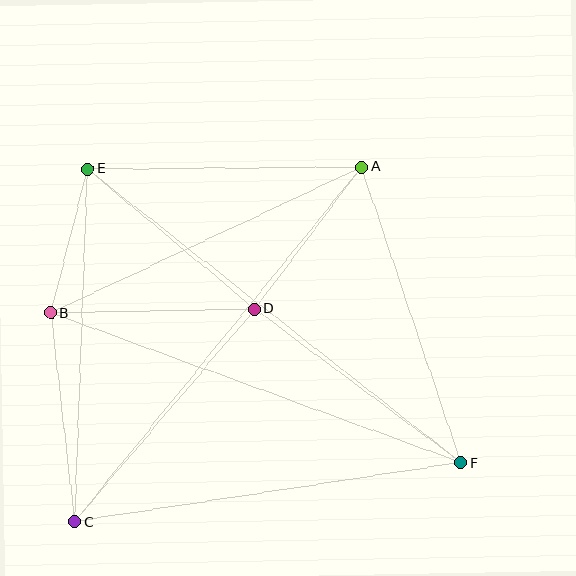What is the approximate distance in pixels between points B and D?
The distance between B and D is approximately 204 pixels.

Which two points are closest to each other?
Points B and E are closest to each other.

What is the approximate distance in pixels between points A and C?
The distance between A and C is approximately 456 pixels.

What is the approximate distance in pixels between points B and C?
The distance between B and C is approximately 210 pixels.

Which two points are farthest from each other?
Points E and F are farthest from each other.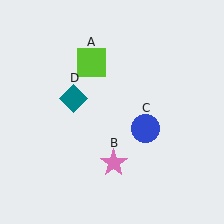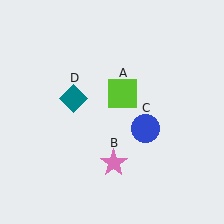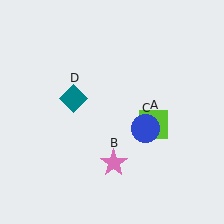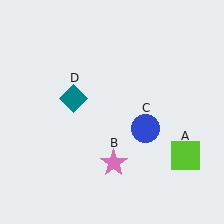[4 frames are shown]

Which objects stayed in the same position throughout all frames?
Pink star (object B) and blue circle (object C) and teal diamond (object D) remained stationary.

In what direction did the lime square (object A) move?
The lime square (object A) moved down and to the right.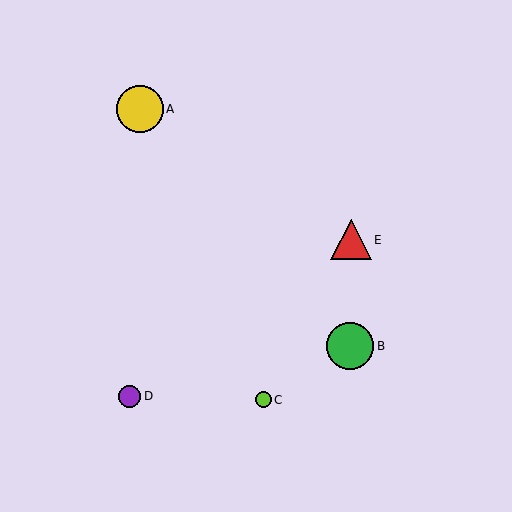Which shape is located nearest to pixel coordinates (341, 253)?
The red triangle (labeled E) at (351, 240) is nearest to that location.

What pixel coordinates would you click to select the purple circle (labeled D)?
Click at (129, 396) to select the purple circle D.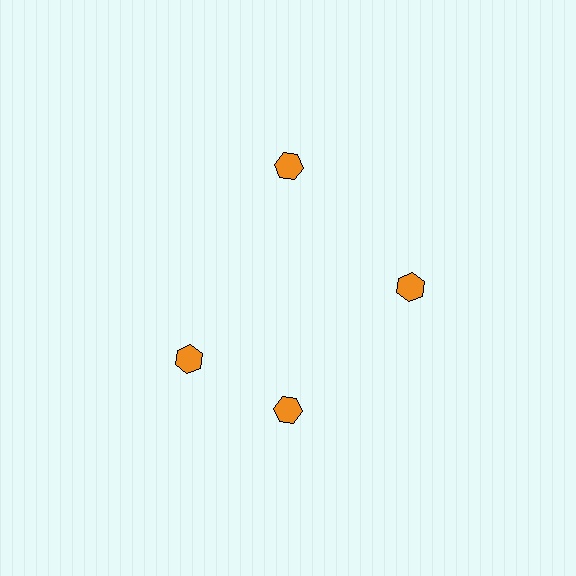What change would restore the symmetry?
The symmetry would be restored by rotating it back into even spacing with its neighbors so that all 4 hexagons sit at equal angles and equal distance from the center.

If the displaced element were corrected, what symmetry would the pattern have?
It would have 4-fold rotational symmetry — the pattern would map onto itself every 90 degrees.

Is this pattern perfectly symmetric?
No. The 4 orange hexagons are arranged in a ring, but one element near the 9 o'clock position is rotated out of alignment along the ring, breaking the 4-fold rotational symmetry.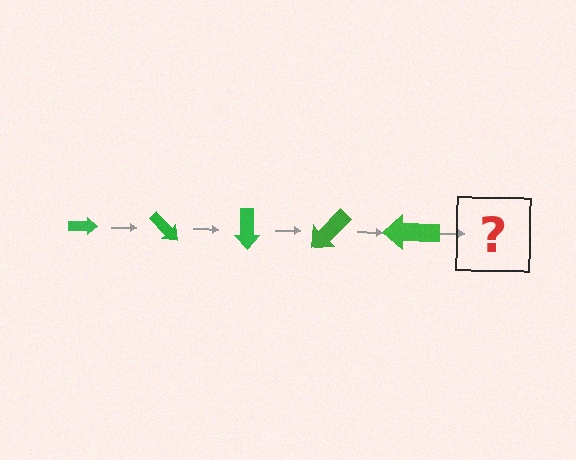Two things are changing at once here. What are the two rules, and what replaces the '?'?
The two rules are that the arrow grows larger each step and it rotates 45 degrees each step. The '?' should be an arrow, larger than the previous one and rotated 225 degrees from the start.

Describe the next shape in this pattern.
It should be an arrow, larger than the previous one and rotated 225 degrees from the start.